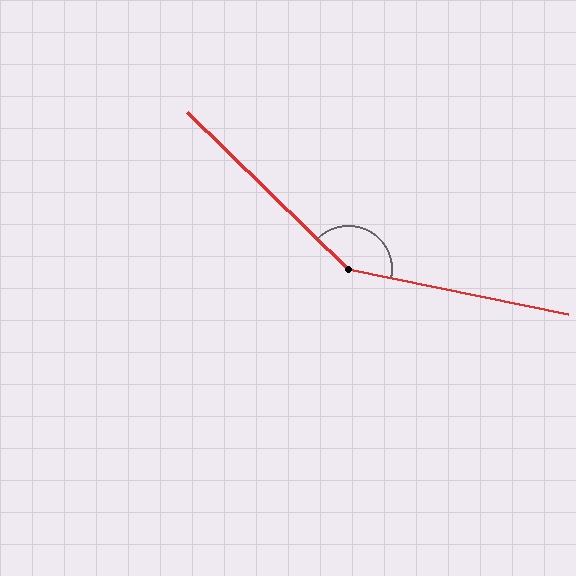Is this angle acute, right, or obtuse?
It is obtuse.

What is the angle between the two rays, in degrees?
Approximately 147 degrees.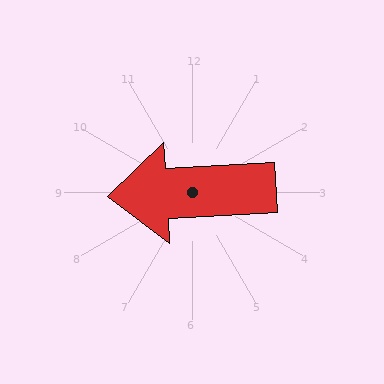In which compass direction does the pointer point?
West.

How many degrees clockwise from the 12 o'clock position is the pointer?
Approximately 267 degrees.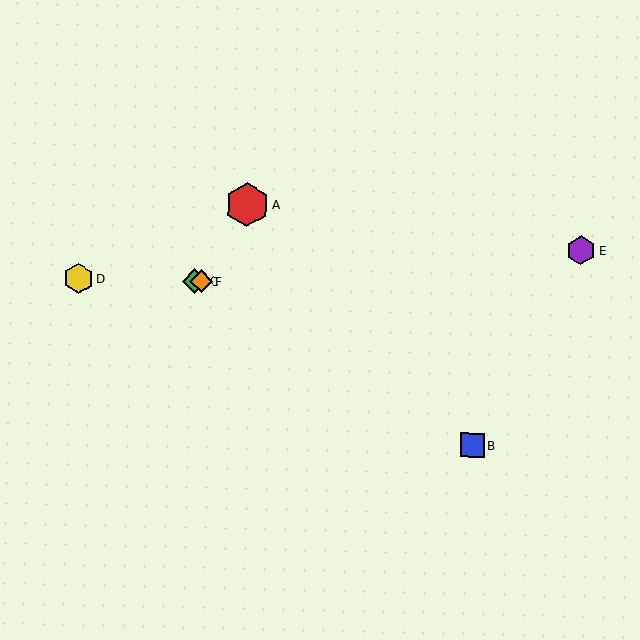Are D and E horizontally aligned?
No, D is at y≈278 and E is at y≈250.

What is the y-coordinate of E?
Object E is at y≈250.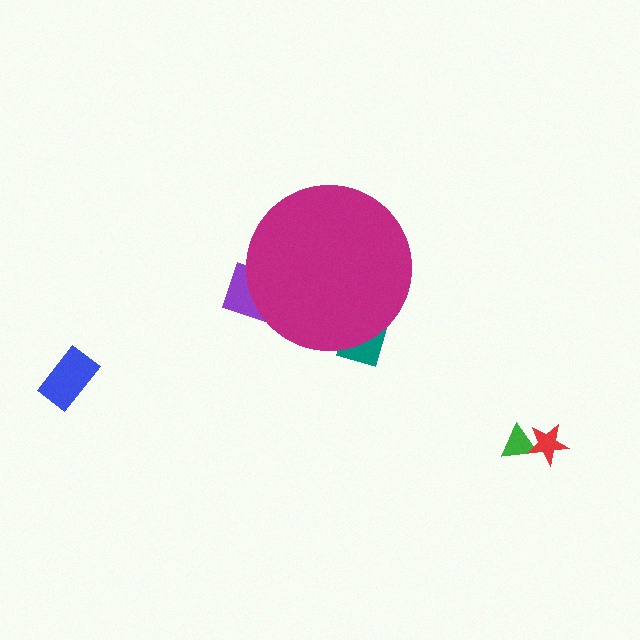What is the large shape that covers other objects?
A magenta circle.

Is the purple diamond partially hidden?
Yes, the purple diamond is partially hidden behind the magenta circle.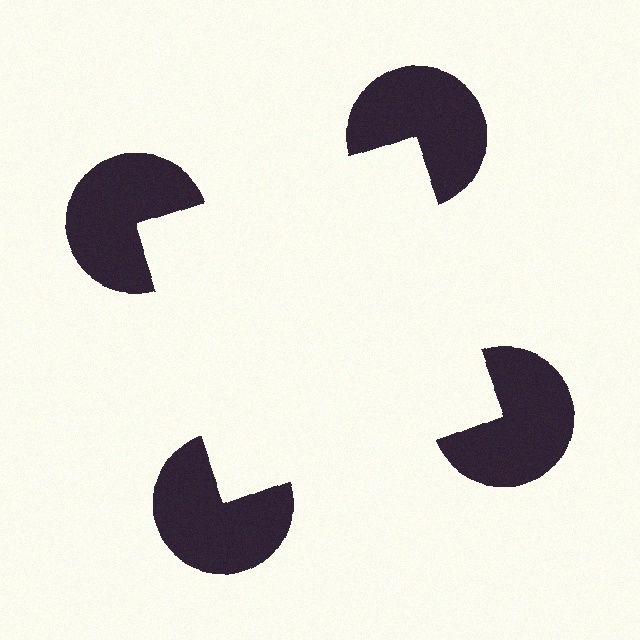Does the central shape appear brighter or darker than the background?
It typically appears slightly brighter than the background, even though no actual brightness change is drawn.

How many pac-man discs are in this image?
There are 4 — one at each vertex of the illusory square.